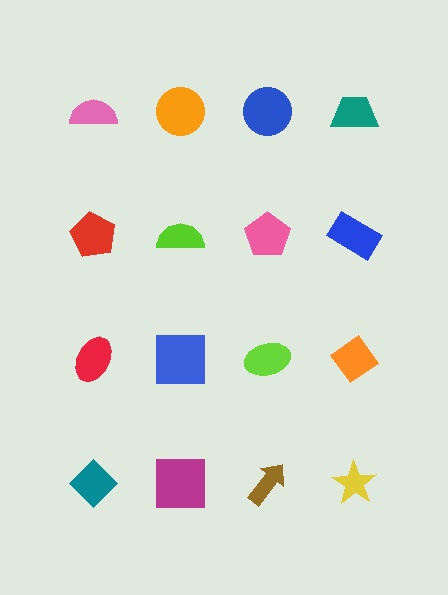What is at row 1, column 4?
A teal trapezoid.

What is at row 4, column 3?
A brown arrow.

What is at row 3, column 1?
A red ellipse.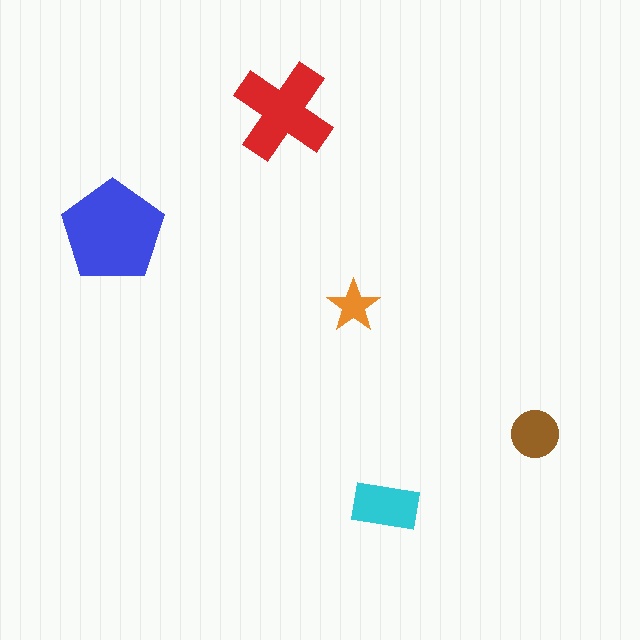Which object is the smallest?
The orange star.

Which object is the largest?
The blue pentagon.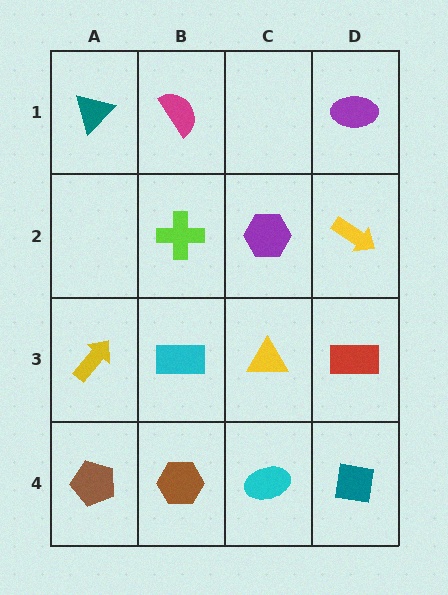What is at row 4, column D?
A teal square.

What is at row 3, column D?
A red rectangle.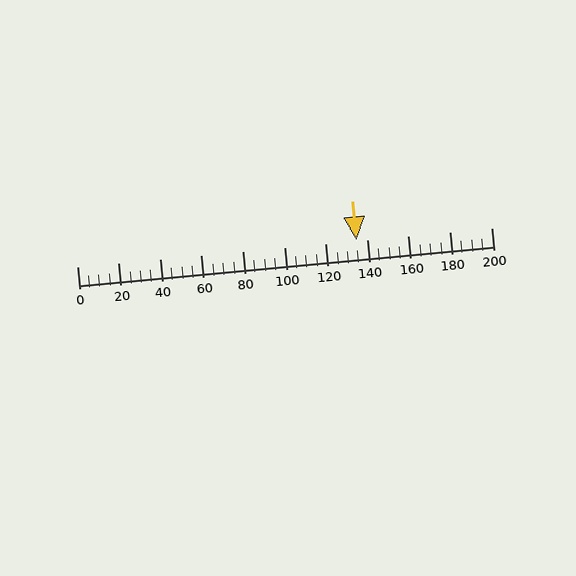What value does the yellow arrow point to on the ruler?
The yellow arrow points to approximately 135.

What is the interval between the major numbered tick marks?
The major tick marks are spaced 20 units apart.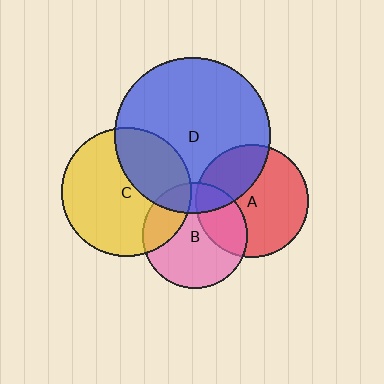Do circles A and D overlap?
Yes.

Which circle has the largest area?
Circle D (blue).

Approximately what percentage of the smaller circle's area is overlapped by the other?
Approximately 30%.